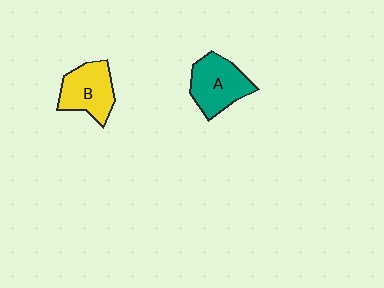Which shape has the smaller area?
Shape B (yellow).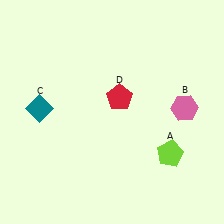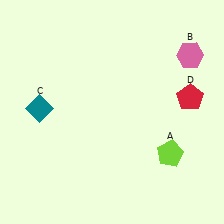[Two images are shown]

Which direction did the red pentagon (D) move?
The red pentagon (D) moved right.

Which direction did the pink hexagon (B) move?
The pink hexagon (B) moved up.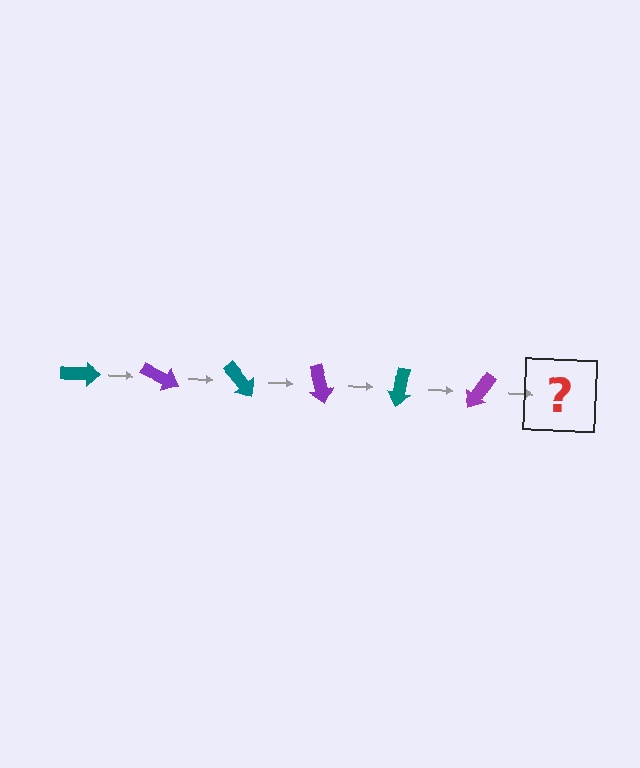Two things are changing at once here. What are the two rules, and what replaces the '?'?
The two rules are that it rotates 25 degrees each step and the color cycles through teal and purple. The '?' should be a teal arrow, rotated 150 degrees from the start.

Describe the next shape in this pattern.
It should be a teal arrow, rotated 150 degrees from the start.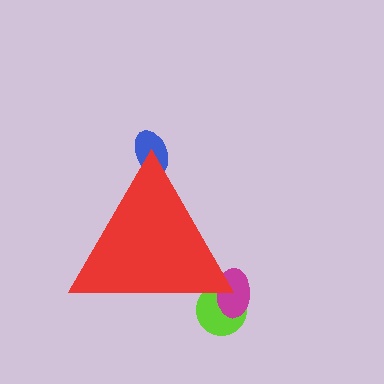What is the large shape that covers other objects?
A red triangle.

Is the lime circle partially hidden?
Yes, the lime circle is partially hidden behind the red triangle.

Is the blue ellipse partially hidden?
Yes, the blue ellipse is partially hidden behind the red triangle.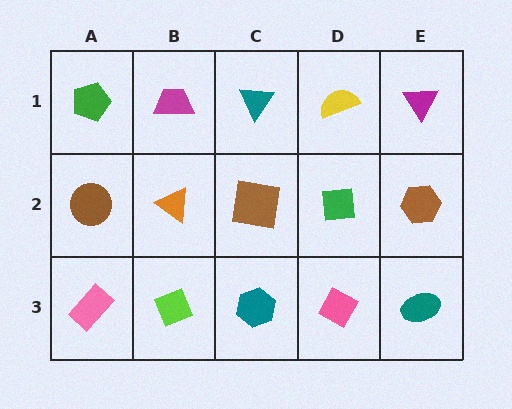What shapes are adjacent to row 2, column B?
A magenta trapezoid (row 1, column B), a lime diamond (row 3, column B), a brown circle (row 2, column A), a brown square (row 2, column C).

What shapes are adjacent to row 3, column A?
A brown circle (row 2, column A), a lime diamond (row 3, column B).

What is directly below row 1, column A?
A brown circle.